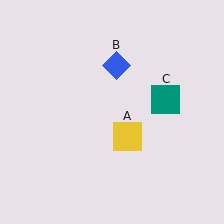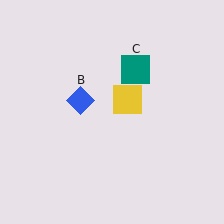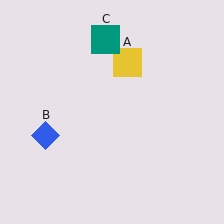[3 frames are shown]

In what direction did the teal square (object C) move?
The teal square (object C) moved up and to the left.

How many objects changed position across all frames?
3 objects changed position: yellow square (object A), blue diamond (object B), teal square (object C).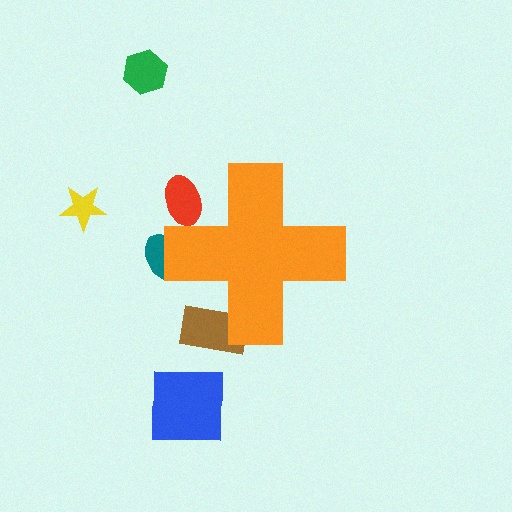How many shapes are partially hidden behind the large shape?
3 shapes are partially hidden.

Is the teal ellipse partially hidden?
Yes, the teal ellipse is partially hidden behind the orange cross.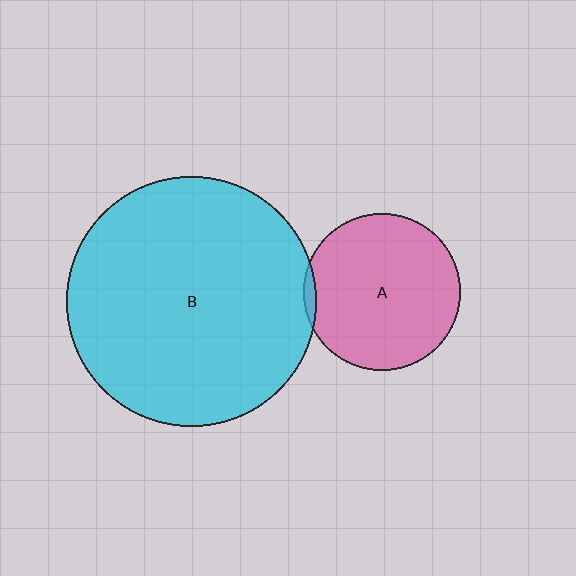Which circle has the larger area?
Circle B (cyan).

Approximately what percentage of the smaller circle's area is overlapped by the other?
Approximately 5%.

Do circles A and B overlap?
Yes.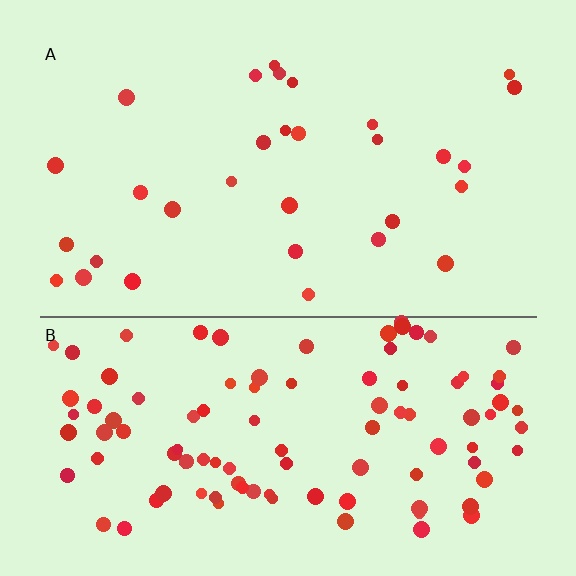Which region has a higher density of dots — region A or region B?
B (the bottom).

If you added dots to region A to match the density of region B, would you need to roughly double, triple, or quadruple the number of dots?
Approximately triple.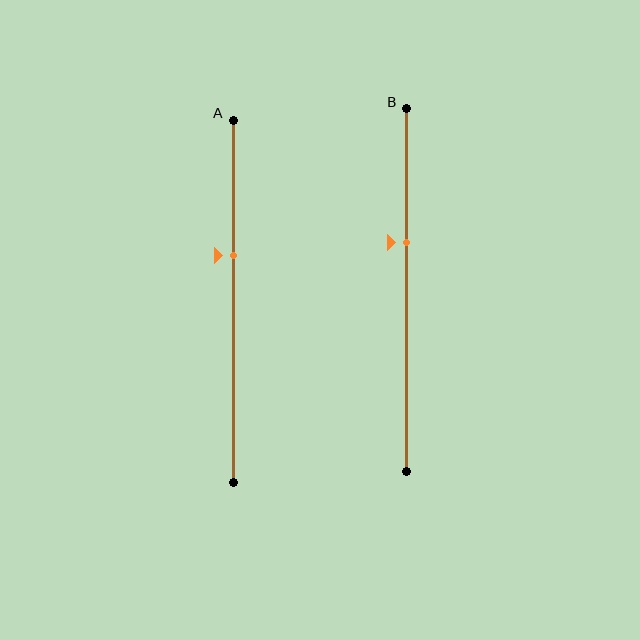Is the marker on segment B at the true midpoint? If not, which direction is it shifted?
No, the marker on segment B is shifted upward by about 13% of the segment length.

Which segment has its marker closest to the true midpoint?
Segment A has its marker closest to the true midpoint.